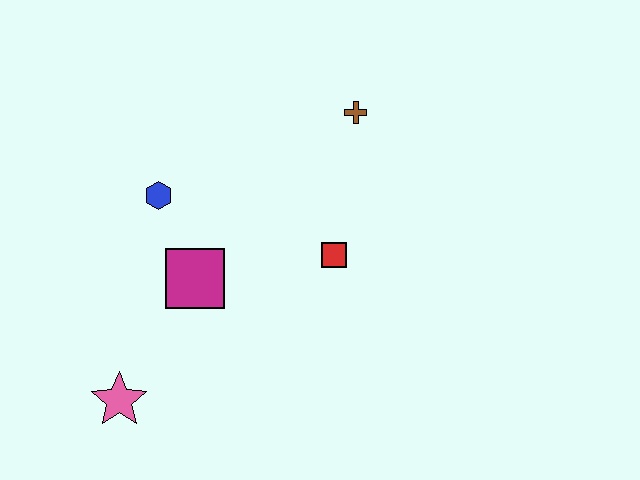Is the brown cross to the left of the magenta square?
No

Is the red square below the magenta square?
No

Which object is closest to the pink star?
The magenta square is closest to the pink star.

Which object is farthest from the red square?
The pink star is farthest from the red square.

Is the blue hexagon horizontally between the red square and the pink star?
Yes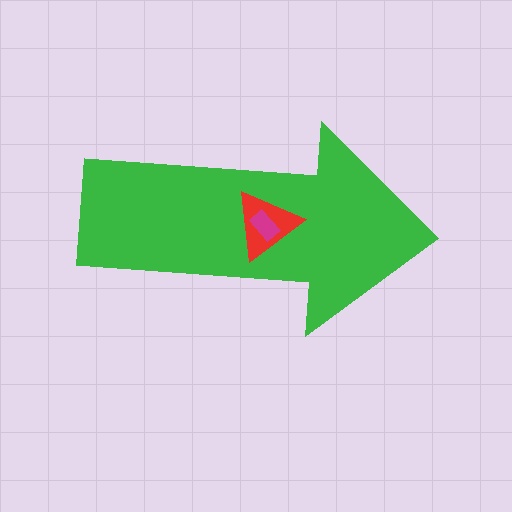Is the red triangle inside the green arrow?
Yes.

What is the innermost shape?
The magenta rectangle.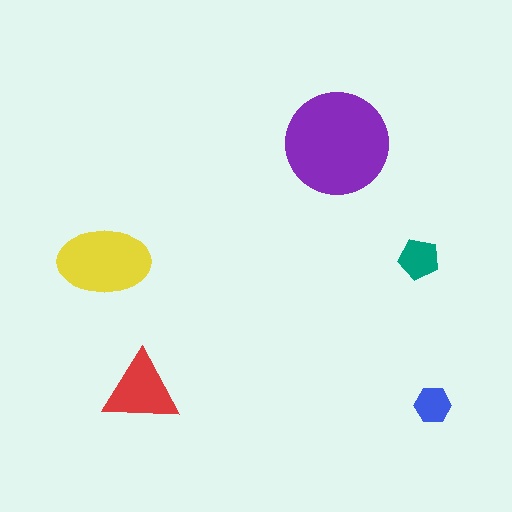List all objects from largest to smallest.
The purple circle, the yellow ellipse, the red triangle, the teal pentagon, the blue hexagon.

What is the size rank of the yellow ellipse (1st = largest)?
2nd.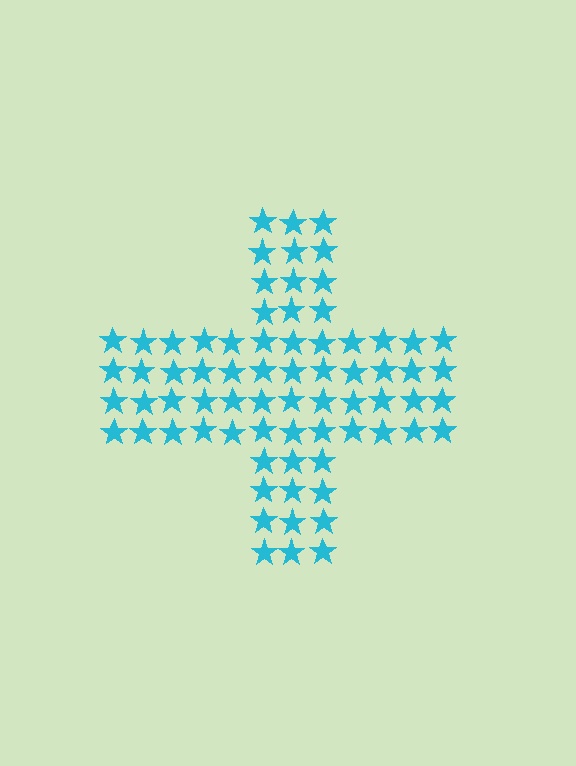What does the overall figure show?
The overall figure shows a cross.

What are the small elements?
The small elements are stars.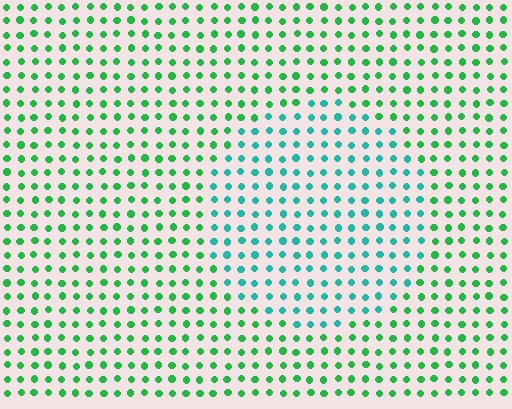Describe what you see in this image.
The image is filled with small green elements in a uniform arrangement. A circle-shaped region is visible where the elements are tinted to a slightly different hue, forming a subtle color boundary.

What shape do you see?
I see a circle.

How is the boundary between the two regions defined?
The boundary is defined purely by a slight shift in hue (about 40 degrees). Spacing, size, and orientation are identical on both sides.